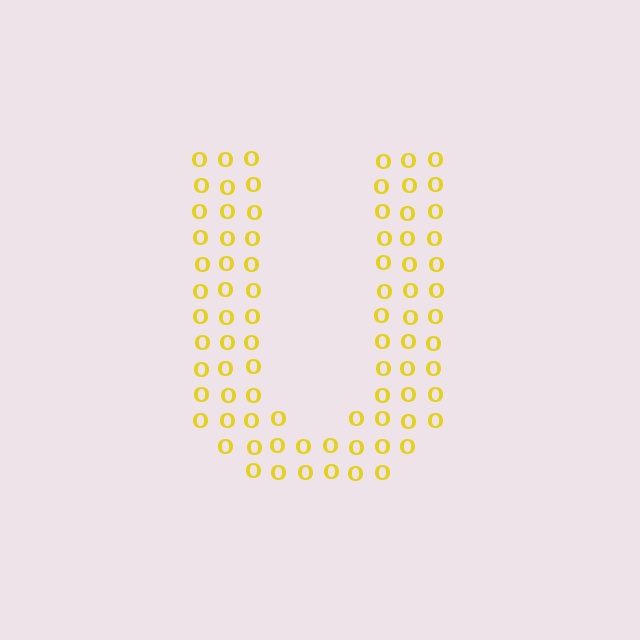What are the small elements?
The small elements are letter O's.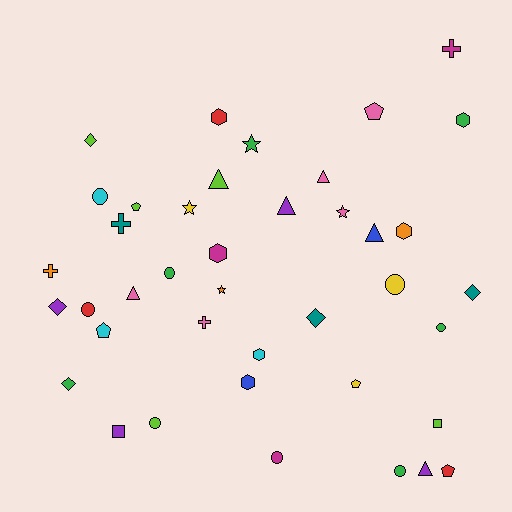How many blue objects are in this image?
There are 2 blue objects.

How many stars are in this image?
There are 4 stars.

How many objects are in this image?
There are 40 objects.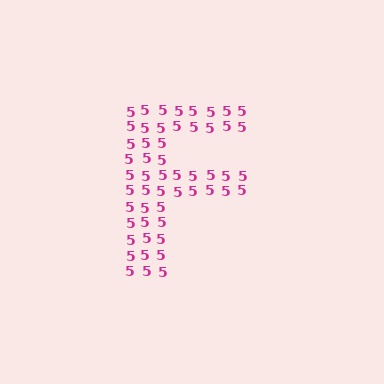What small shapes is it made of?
It is made of small digit 5's.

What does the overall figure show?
The overall figure shows the letter F.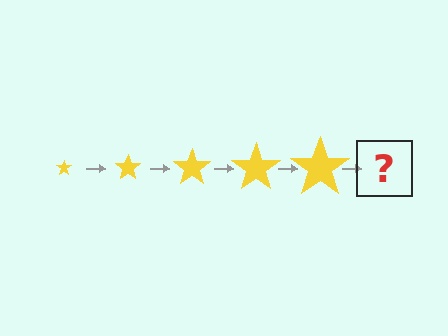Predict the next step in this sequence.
The next step is a yellow star, larger than the previous one.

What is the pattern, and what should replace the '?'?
The pattern is that the star gets progressively larger each step. The '?' should be a yellow star, larger than the previous one.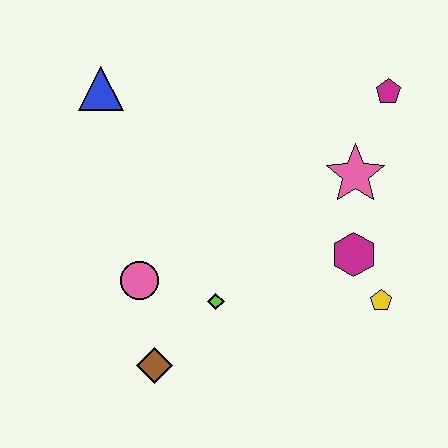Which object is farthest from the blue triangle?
The yellow pentagon is farthest from the blue triangle.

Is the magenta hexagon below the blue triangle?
Yes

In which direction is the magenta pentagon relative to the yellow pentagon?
The magenta pentagon is above the yellow pentagon.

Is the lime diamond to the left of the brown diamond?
No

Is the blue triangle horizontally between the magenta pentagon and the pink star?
No